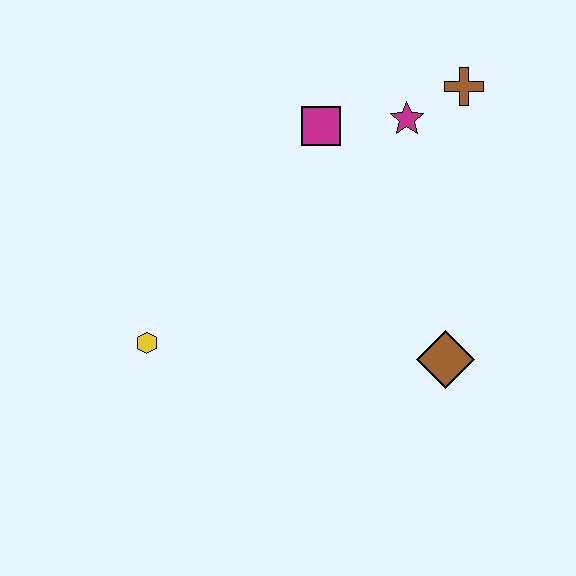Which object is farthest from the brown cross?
The yellow hexagon is farthest from the brown cross.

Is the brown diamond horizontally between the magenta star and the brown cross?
Yes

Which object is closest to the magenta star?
The brown cross is closest to the magenta star.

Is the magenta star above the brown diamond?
Yes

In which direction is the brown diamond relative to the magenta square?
The brown diamond is below the magenta square.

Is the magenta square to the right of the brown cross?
No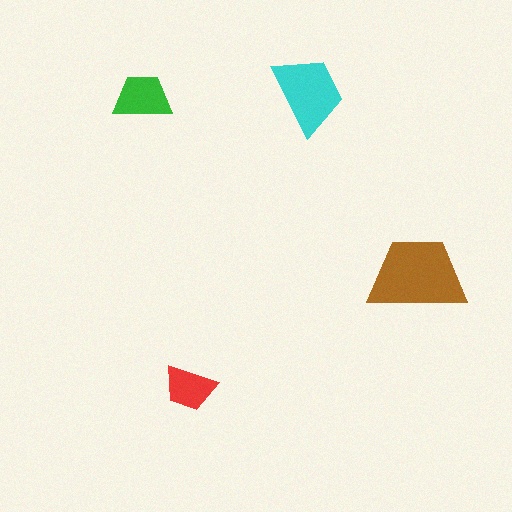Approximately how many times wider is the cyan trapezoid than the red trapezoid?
About 1.5 times wider.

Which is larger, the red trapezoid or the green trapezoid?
The green one.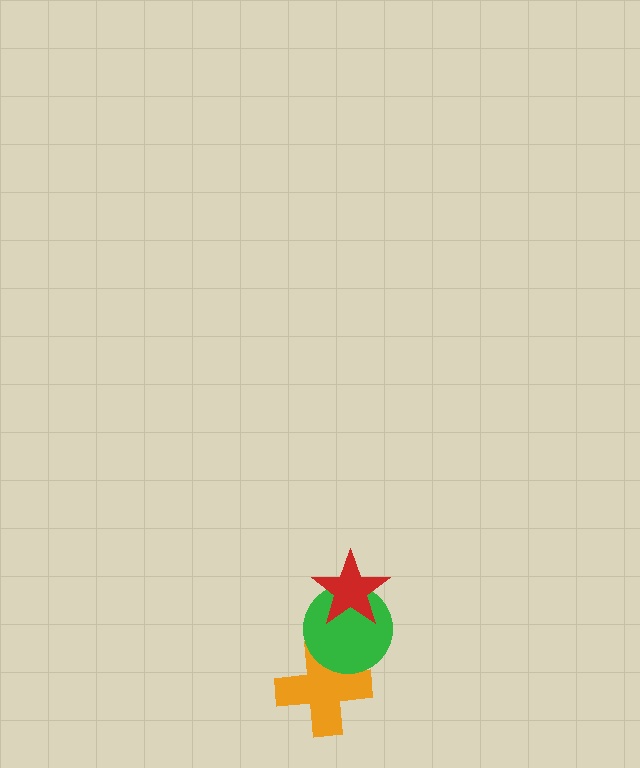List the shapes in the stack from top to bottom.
From top to bottom: the red star, the green circle, the orange cross.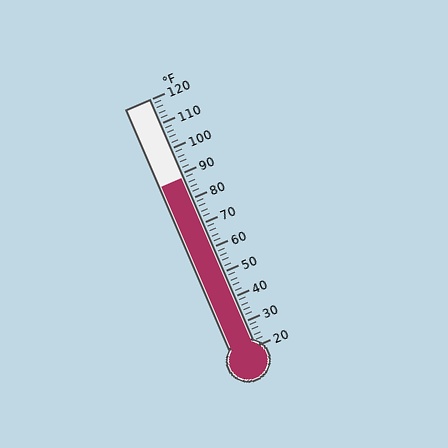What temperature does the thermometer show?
The thermometer shows approximately 88°F.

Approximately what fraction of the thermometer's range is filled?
The thermometer is filled to approximately 70% of its range.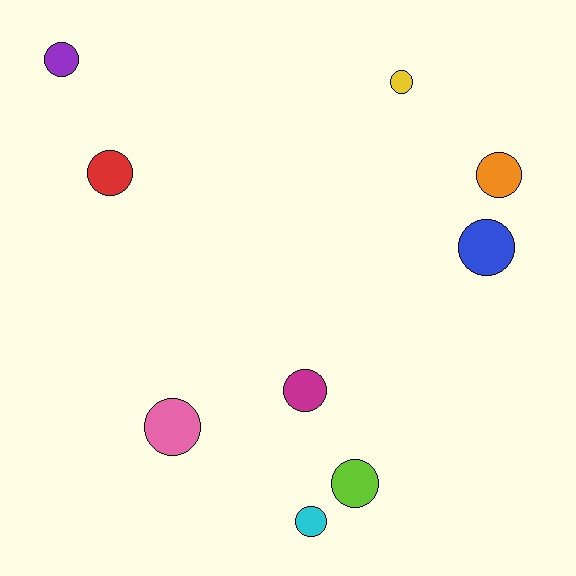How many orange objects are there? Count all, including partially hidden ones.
There is 1 orange object.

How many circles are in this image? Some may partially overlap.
There are 9 circles.